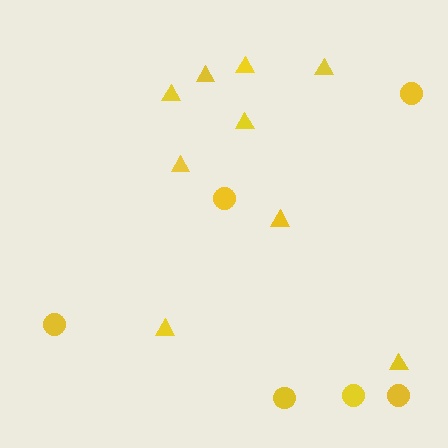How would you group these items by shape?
There are 2 groups: one group of triangles (9) and one group of circles (6).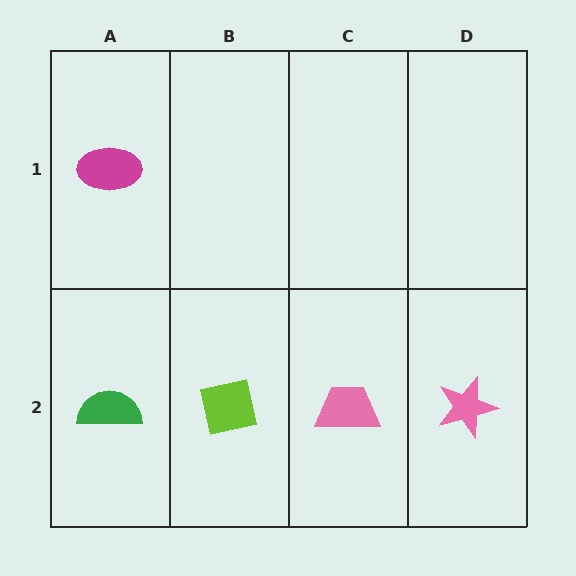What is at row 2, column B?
A lime square.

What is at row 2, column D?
A pink star.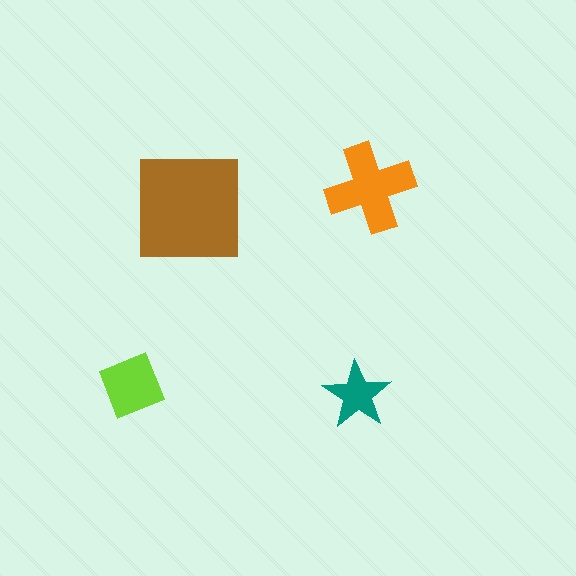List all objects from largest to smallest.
The brown square, the orange cross, the lime diamond, the teal star.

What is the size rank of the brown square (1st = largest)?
1st.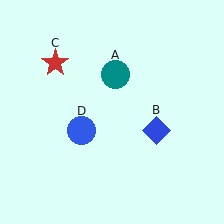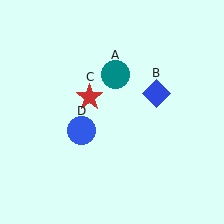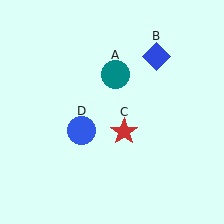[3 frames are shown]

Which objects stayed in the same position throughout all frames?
Teal circle (object A) and blue circle (object D) remained stationary.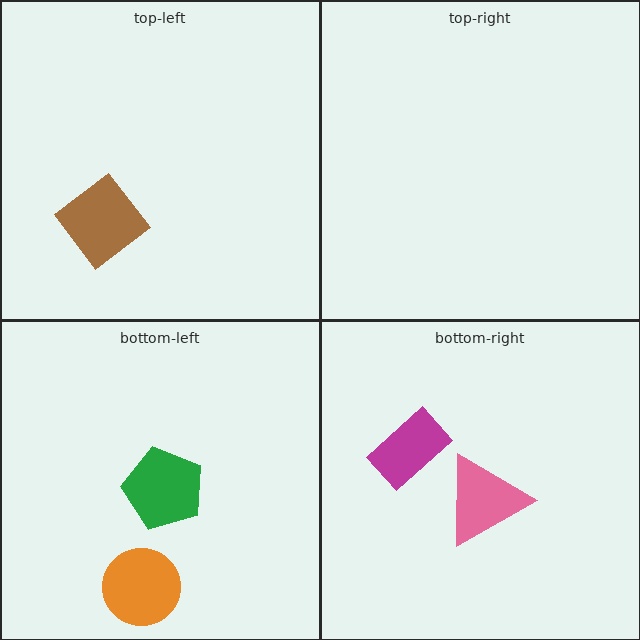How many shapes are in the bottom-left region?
2.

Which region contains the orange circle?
The bottom-left region.